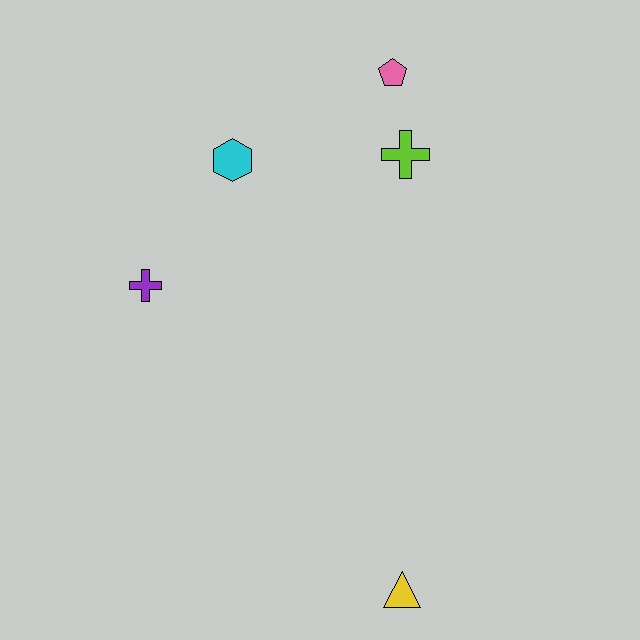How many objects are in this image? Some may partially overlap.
There are 5 objects.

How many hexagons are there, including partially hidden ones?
There is 1 hexagon.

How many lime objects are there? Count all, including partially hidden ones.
There is 1 lime object.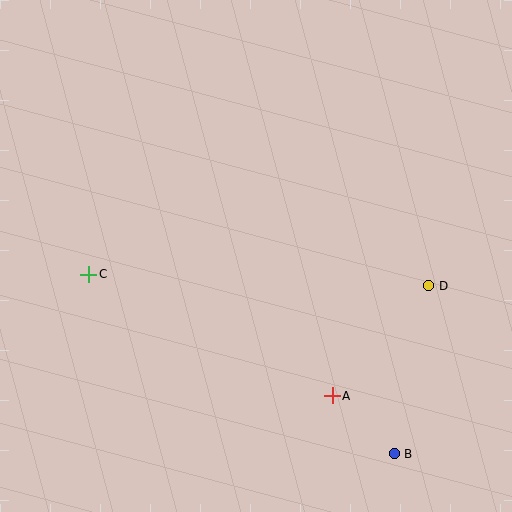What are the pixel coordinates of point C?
Point C is at (89, 274).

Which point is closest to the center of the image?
Point A at (332, 396) is closest to the center.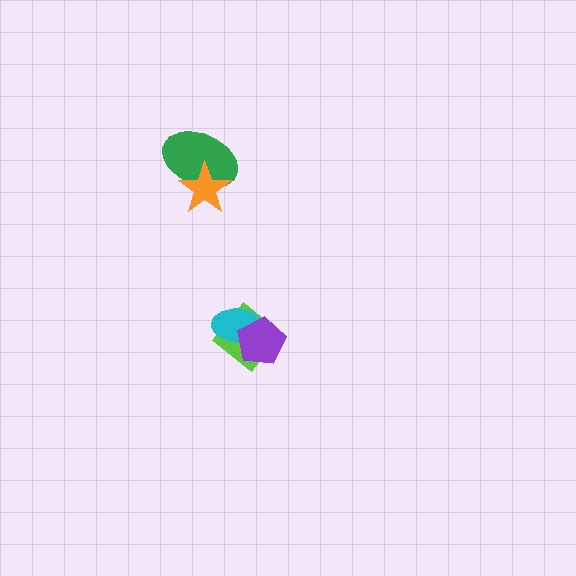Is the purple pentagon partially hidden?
No, no other shape covers it.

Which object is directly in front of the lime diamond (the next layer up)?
The cyan ellipse is directly in front of the lime diamond.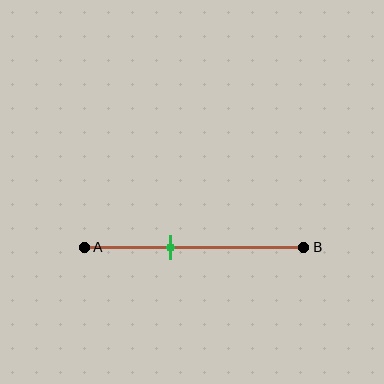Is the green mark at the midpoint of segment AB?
No, the mark is at about 40% from A, not at the 50% midpoint.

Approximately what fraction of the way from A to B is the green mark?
The green mark is approximately 40% of the way from A to B.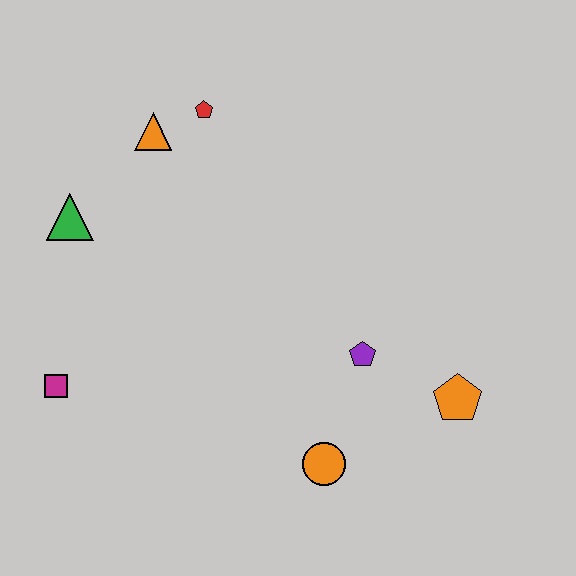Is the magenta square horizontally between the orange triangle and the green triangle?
No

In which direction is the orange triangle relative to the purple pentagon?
The orange triangle is above the purple pentagon.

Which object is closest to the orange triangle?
The red pentagon is closest to the orange triangle.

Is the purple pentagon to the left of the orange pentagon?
Yes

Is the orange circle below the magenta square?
Yes